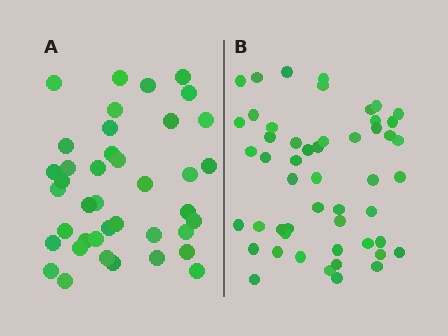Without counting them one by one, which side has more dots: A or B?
Region B (the right region) has more dots.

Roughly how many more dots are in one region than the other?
Region B has roughly 12 or so more dots than region A.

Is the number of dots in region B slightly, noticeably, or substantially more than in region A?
Region B has noticeably more, but not dramatically so. The ratio is roughly 1.3 to 1.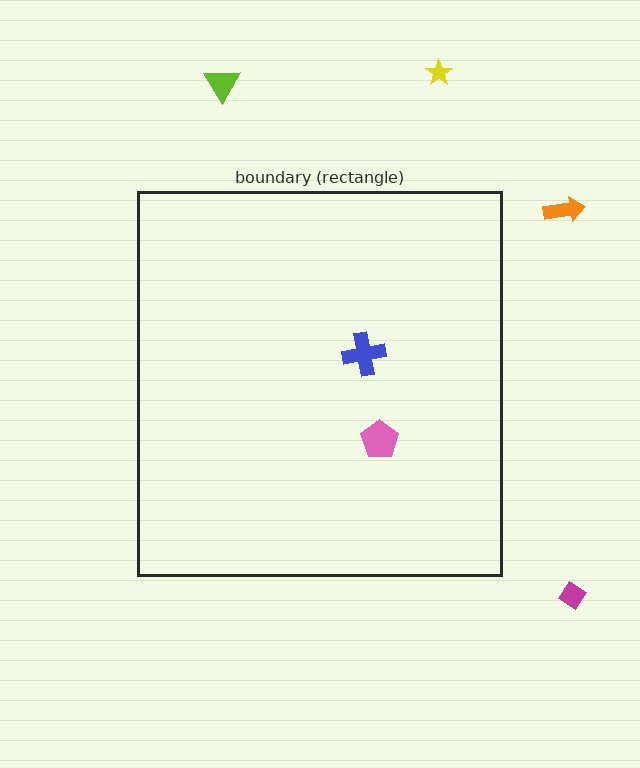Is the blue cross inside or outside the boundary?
Inside.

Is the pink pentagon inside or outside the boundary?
Inside.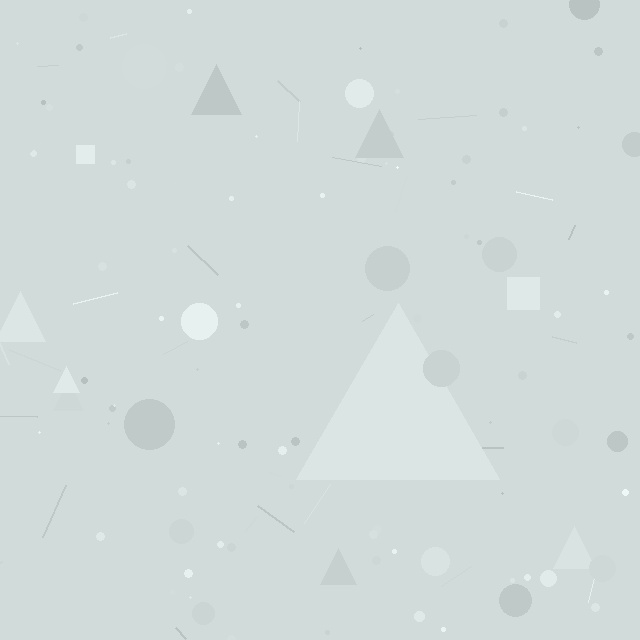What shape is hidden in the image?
A triangle is hidden in the image.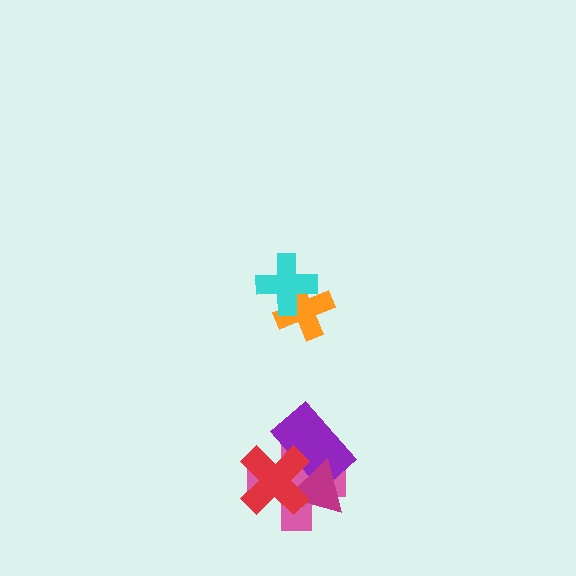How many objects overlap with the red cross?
3 objects overlap with the red cross.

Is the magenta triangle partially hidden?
Yes, it is partially covered by another shape.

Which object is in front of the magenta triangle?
The red cross is in front of the magenta triangle.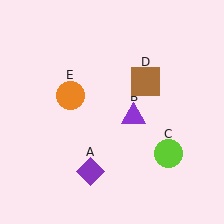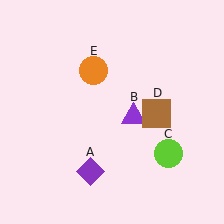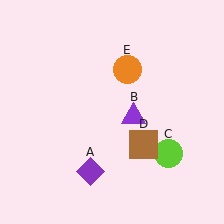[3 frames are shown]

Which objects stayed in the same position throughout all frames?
Purple diamond (object A) and purple triangle (object B) and lime circle (object C) remained stationary.